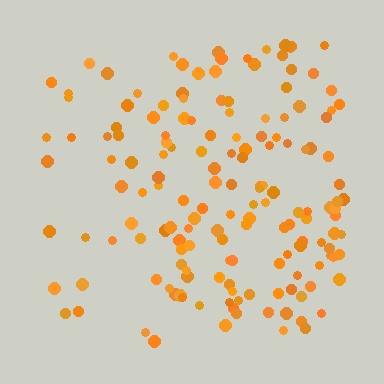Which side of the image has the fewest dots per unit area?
The left.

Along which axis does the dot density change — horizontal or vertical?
Horizontal.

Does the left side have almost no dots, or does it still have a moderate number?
Still a moderate number, just noticeably fewer than the right.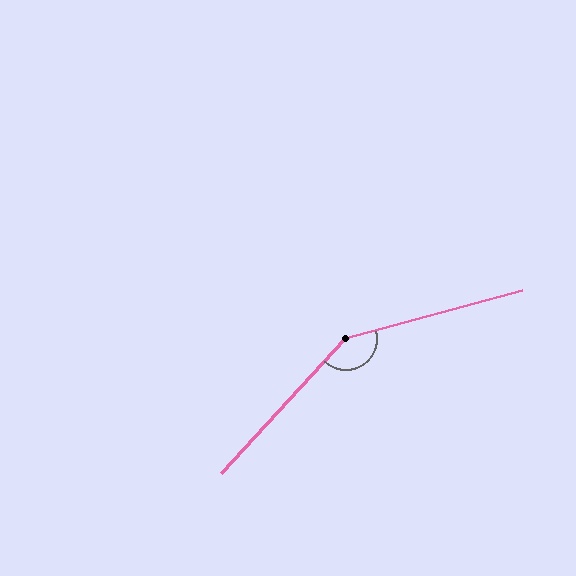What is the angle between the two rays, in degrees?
Approximately 148 degrees.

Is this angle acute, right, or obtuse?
It is obtuse.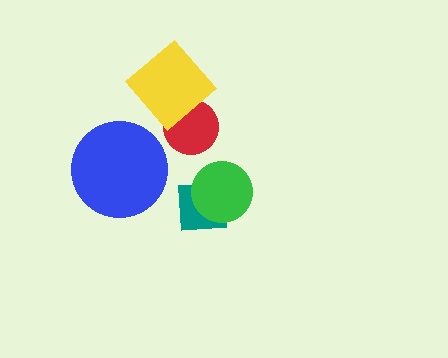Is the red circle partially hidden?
Yes, it is partially covered by another shape.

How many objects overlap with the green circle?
1 object overlaps with the green circle.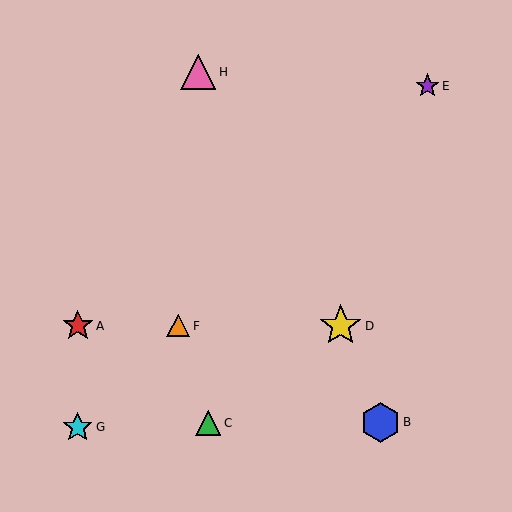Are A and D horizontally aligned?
Yes, both are at y≈326.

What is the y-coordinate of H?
Object H is at y≈72.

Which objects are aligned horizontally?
Objects A, D, F are aligned horizontally.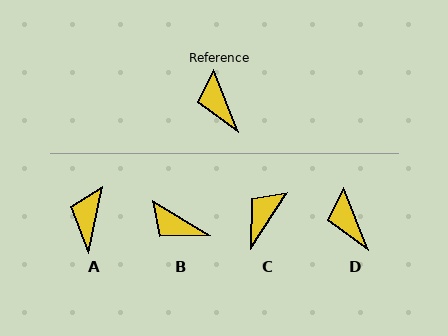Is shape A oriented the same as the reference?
No, it is off by about 33 degrees.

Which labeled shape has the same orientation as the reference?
D.